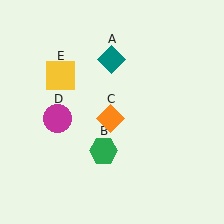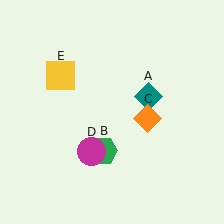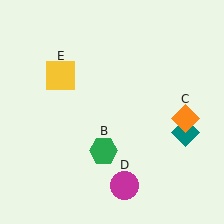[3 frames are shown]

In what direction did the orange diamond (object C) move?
The orange diamond (object C) moved right.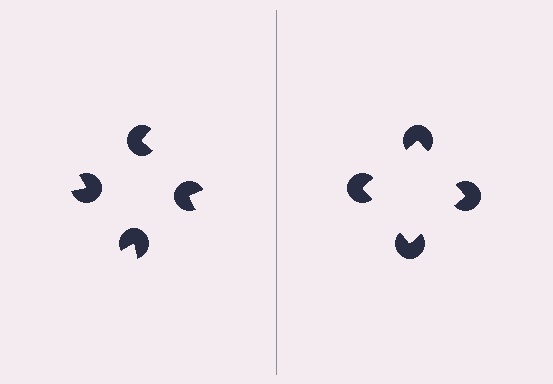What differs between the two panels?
The pac-man discs are positioned identically on both sides; only the wedge orientations differ. On the right they align to a square; on the left they are misaligned.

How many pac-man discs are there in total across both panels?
8 — 4 on each side.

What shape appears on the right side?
An illusory square.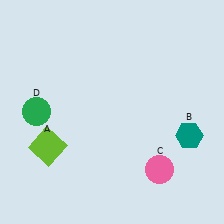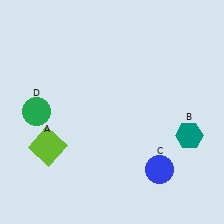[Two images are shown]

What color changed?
The circle (C) changed from pink in Image 1 to blue in Image 2.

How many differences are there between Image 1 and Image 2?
There is 1 difference between the two images.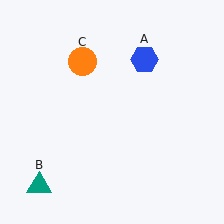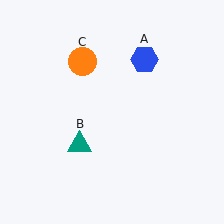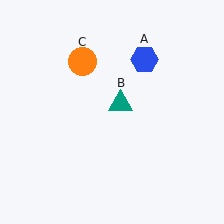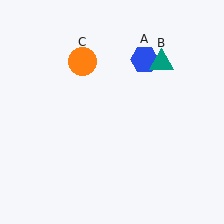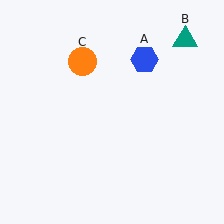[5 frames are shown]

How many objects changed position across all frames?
1 object changed position: teal triangle (object B).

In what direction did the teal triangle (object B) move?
The teal triangle (object B) moved up and to the right.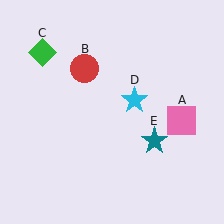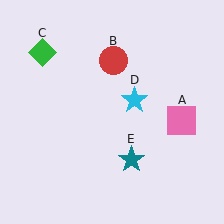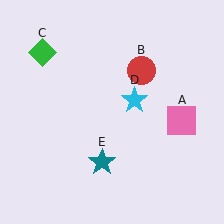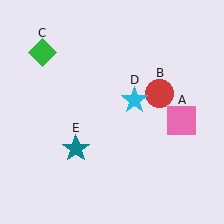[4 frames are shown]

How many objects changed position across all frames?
2 objects changed position: red circle (object B), teal star (object E).